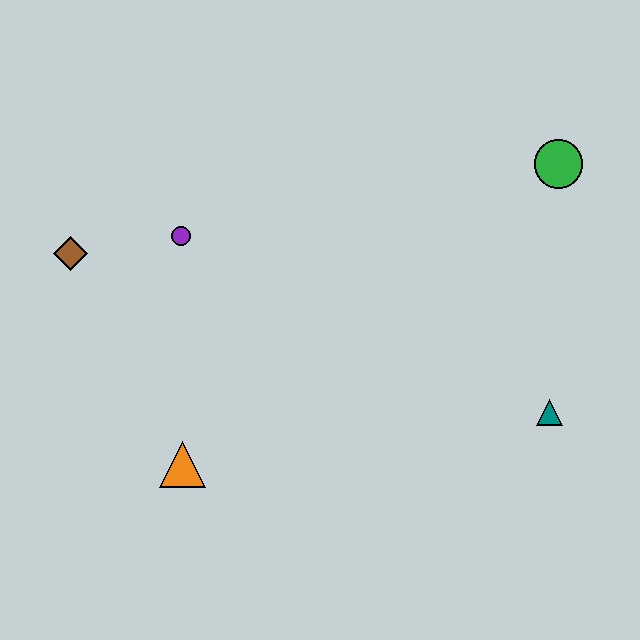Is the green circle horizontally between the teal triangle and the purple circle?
No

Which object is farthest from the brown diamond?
The teal triangle is farthest from the brown diamond.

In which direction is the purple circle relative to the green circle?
The purple circle is to the left of the green circle.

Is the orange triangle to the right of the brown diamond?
Yes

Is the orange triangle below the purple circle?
Yes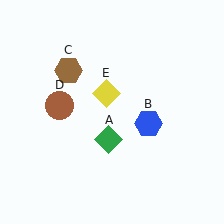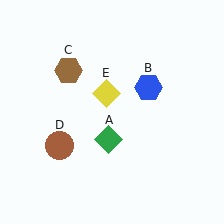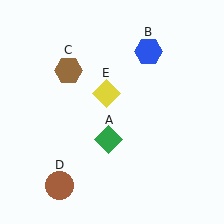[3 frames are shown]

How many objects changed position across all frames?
2 objects changed position: blue hexagon (object B), brown circle (object D).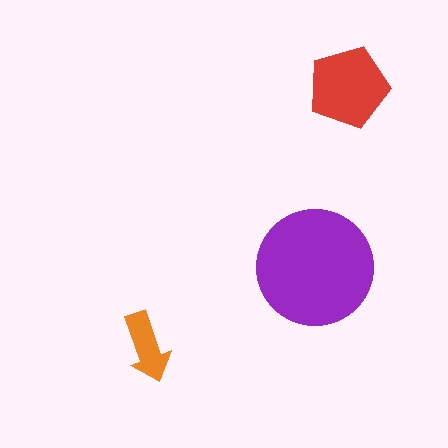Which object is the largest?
The purple circle.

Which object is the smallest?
The orange arrow.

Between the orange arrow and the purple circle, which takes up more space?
The purple circle.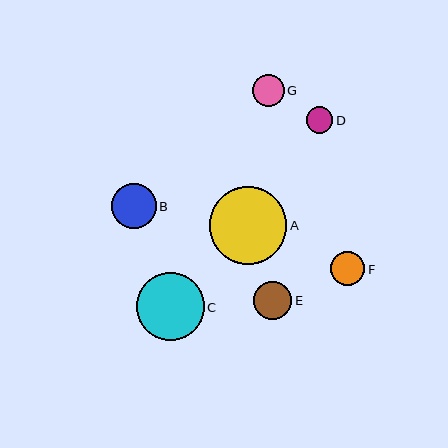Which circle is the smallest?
Circle D is the smallest with a size of approximately 27 pixels.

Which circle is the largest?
Circle A is the largest with a size of approximately 77 pixels.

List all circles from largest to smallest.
From largest to smallest: A, C, B, E, F, G, D.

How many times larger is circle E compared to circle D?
Circle E is approximately 1.4 times the size of circle D.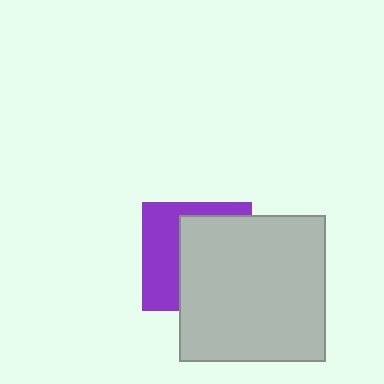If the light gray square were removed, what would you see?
You would see the complete purple square.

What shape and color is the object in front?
The object in front is a light gray square.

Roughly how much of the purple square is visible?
A small part of it is visible (roughly 43%).